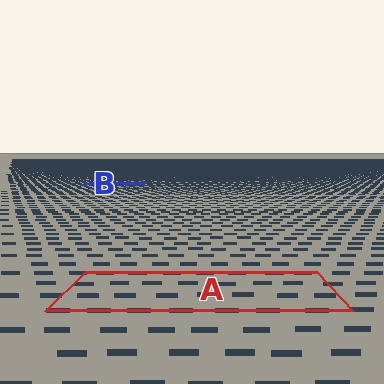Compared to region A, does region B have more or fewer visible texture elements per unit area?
Region B has more texture elements per unit area — they are packed more densely because it is farther away.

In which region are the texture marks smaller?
The texture marks are smaller in region B, because it is farther away.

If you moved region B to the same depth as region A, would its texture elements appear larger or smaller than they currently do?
They would appear larger. At a closer depth, the same texture elements are projected at a bigger on-screen size.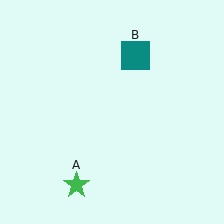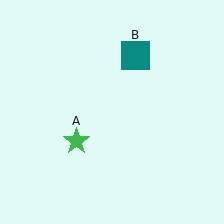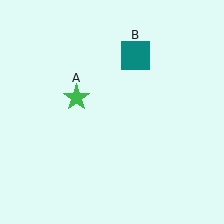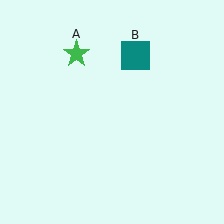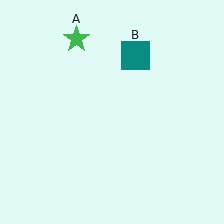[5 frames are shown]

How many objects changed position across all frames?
1 object changed position: green star (object A).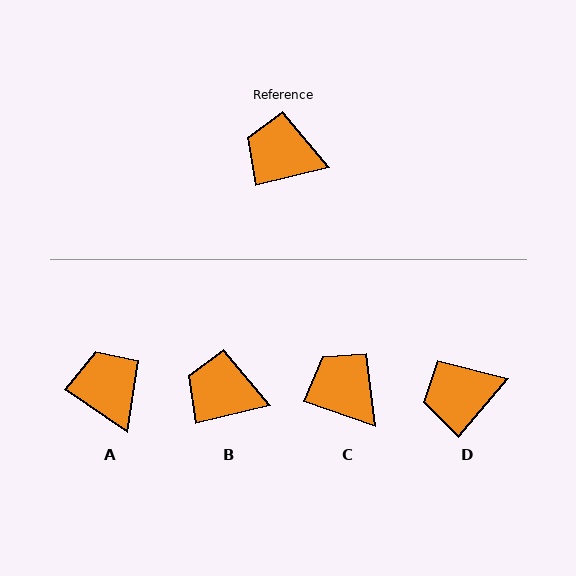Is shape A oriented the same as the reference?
No, it is off by about 48 degrees.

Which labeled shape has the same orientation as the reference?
B.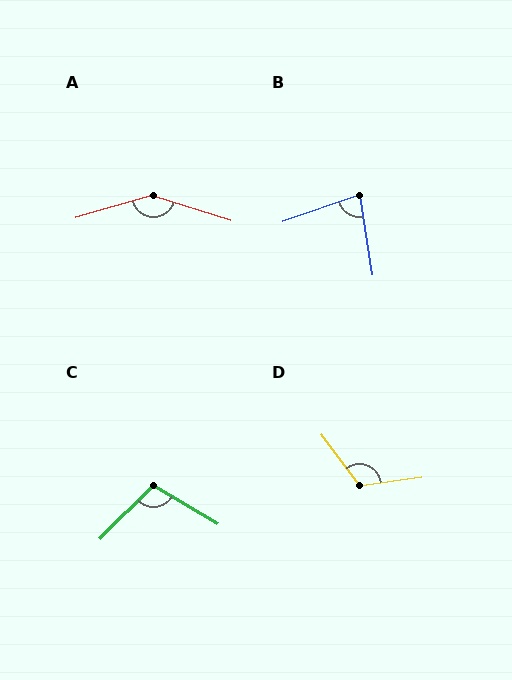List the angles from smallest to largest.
B (80°), C (105°), D (119°), A (146°).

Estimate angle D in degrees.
Approximately 119 degrees.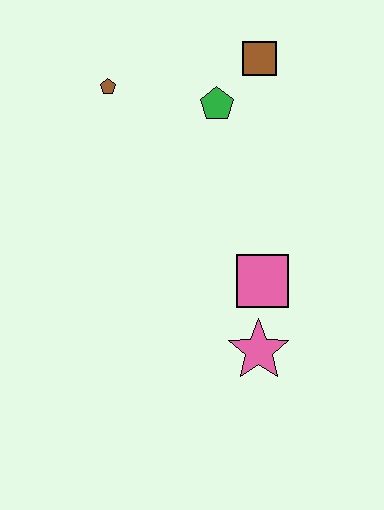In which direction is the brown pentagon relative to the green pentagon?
The brown pentagon is to the left of the green pentagon.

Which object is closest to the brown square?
The green pentagon is closest to the brown square.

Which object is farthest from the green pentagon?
The pink star is farthest from the green pentagon.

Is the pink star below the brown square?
Yes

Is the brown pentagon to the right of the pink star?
No